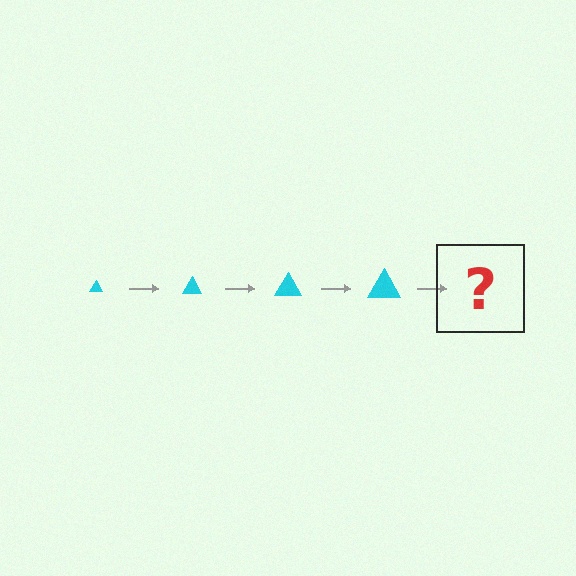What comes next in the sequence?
The next element should be a cyan triangle, larger than the previous one.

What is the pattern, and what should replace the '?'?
The pattern is that the triangle gets progressively larger each step. The '?' should be a cyan triangle, larger than the previous one.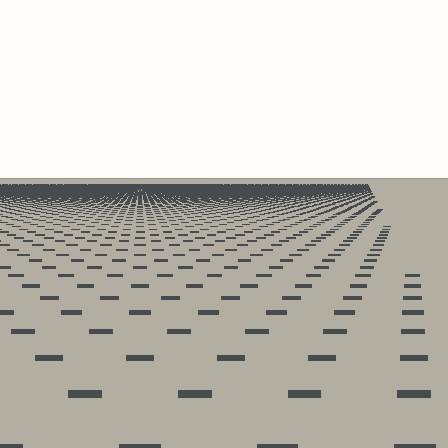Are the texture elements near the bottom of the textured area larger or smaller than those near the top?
Larger. Near the bottom, elements are closer to the viewer and appear at a bigger on-screen size.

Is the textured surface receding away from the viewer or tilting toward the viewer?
The surface is receding away from the viewer. Texture elements get smaller and denser toward the top.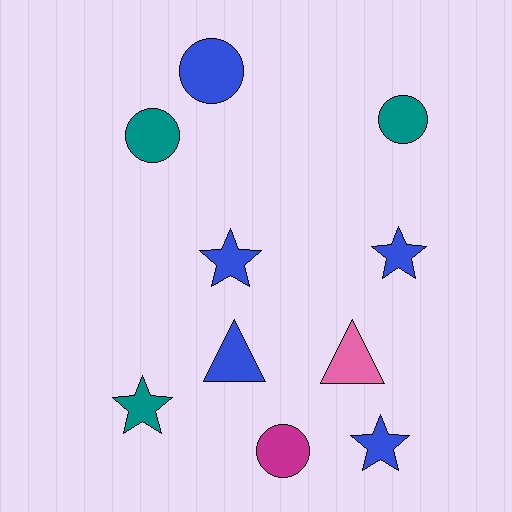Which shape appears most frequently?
Circle, with 4 objects.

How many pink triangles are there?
There is 1 pink triangle.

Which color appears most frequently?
Blue, with 5 objects.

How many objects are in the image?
There are 10 objects.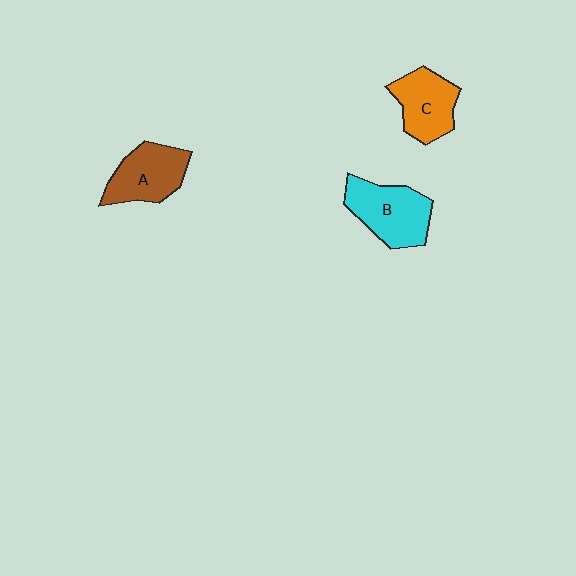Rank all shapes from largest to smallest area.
From largest to smallest: B (cyan), A (brown), C (orange).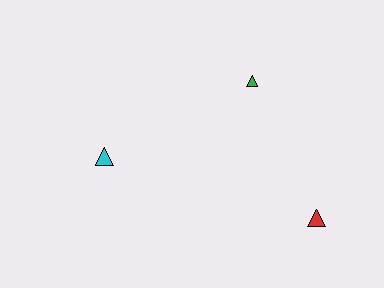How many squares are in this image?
There are no squares.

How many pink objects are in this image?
There are no pink objects.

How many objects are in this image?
There are 3 objects.